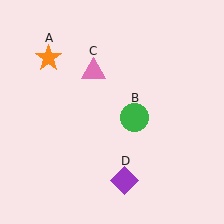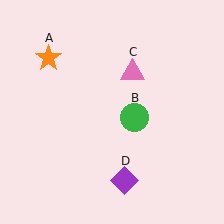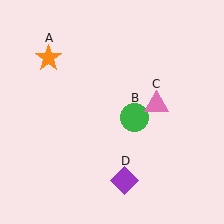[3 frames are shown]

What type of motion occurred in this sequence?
The pink triangle (object C) rotated clockwise around the center of the scene.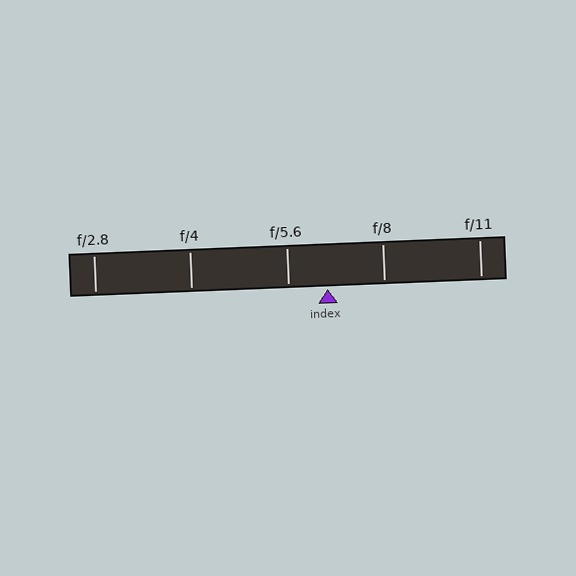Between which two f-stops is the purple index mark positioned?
The index mark is between f/5.6 and f/8.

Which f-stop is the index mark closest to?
The index mark is closest to f/5.6.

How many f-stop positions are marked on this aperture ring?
There are 5 f-stop positions marked.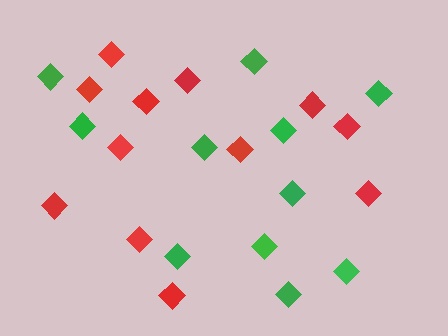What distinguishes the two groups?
There are 2 groups: one group of red diamonds (12) and one group of green diamonds (11).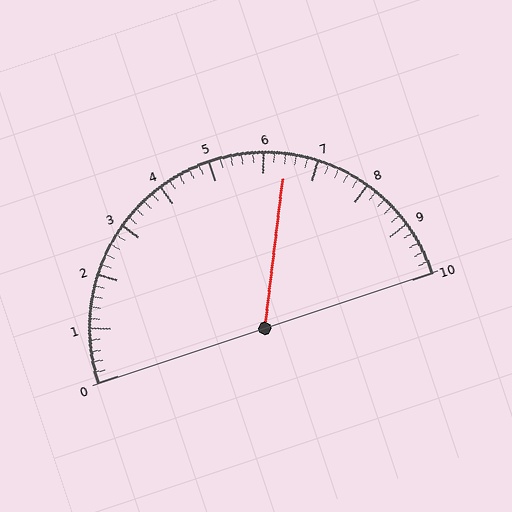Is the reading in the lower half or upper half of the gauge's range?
The reading is in the upper half of the range (0 to 10).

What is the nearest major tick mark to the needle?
The nearest major tick mark is 6.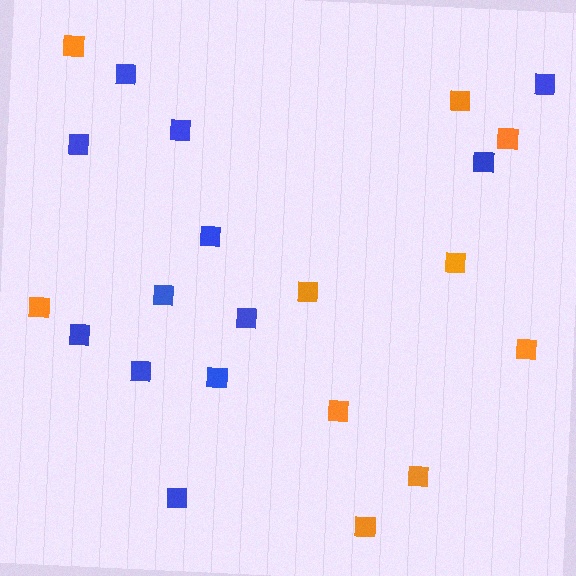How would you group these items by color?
There are 2 groups: one group of blue squares (12) and one group of orange squares (10).